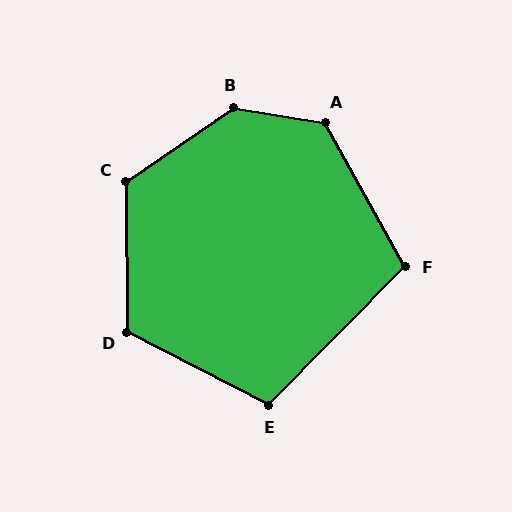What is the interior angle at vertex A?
Approximately 129 degrees (obtuse).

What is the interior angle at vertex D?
Approximately 118 degrees (obtuse).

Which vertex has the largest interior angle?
B, at approximately 136 degrees.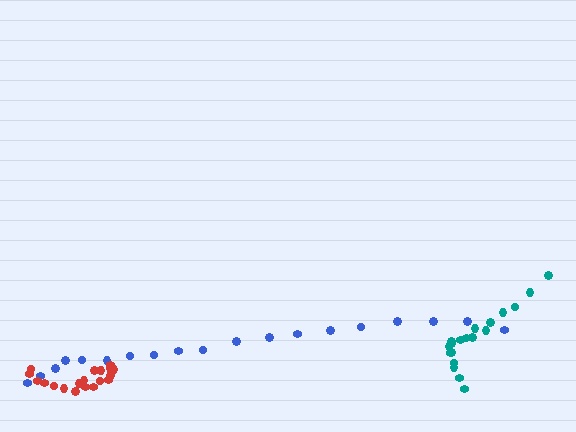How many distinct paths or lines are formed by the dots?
There are 3 distinct paths.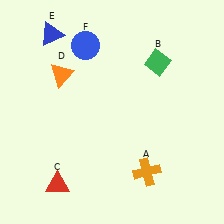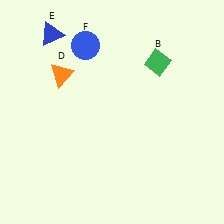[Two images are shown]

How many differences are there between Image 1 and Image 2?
There are 2 differences between the two images.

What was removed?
The orange cross (A), the red triangle (C) were removed in Image 2.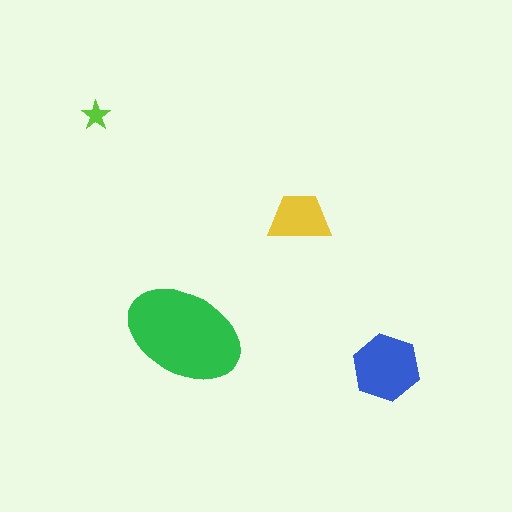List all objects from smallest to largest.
The lime star, the yellow trapezoid, the blue hexagon, the green ellipse.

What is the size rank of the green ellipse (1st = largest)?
1st.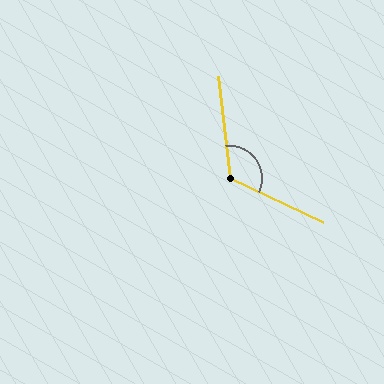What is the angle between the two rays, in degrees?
Approximately 122 degrees.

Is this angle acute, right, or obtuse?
It is obtuse.